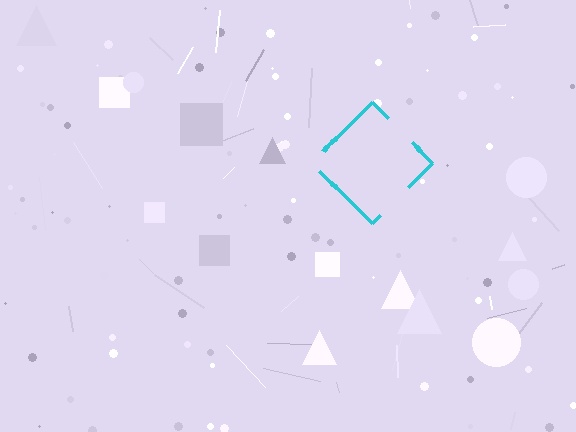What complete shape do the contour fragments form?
The contour fragments form a diamond.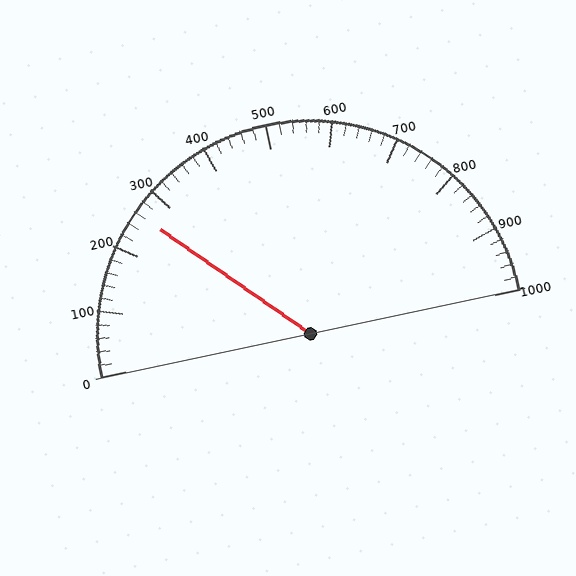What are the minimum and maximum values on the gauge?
The gauge ranges from 0 to 1000.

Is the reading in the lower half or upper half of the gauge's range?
The reading is in the lower half of the range (0 to 1000).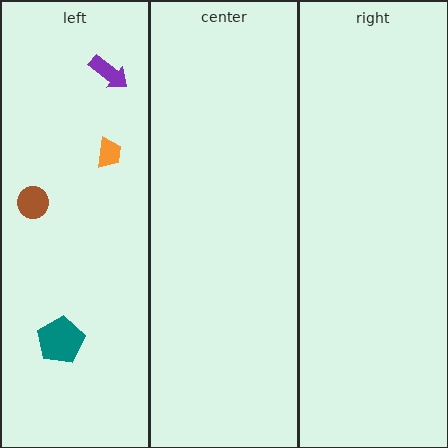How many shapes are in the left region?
4.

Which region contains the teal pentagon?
The left region.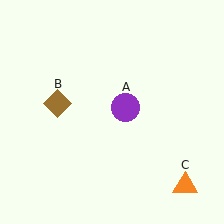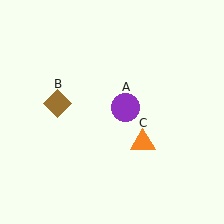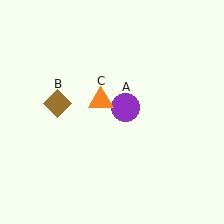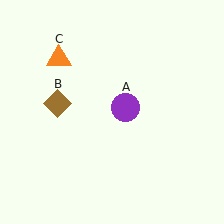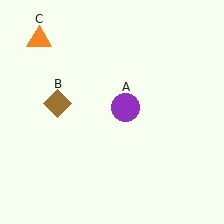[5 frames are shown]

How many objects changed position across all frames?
1 object changed position: orange triangle (object C).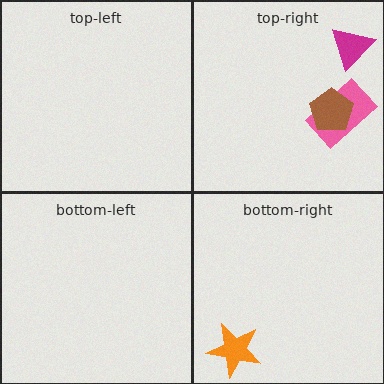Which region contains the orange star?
The bottom-right region.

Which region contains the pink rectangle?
The top-right region.